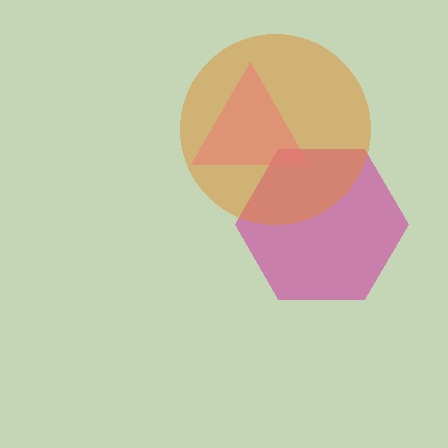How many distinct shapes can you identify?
There are 3 distinct shapes: a magenta hexagon, a pink triangle, an orange circle.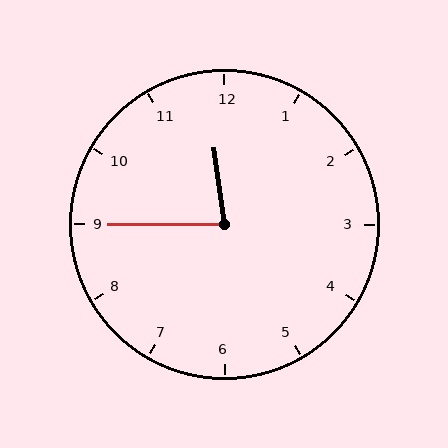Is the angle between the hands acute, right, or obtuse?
It is acute.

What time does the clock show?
11:45.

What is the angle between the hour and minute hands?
Approximately 82 degrees.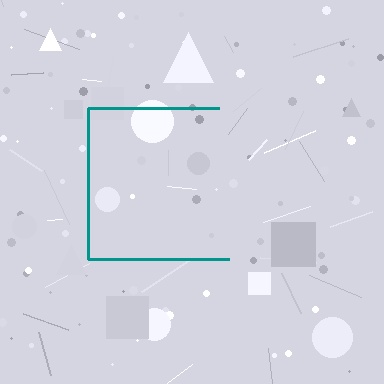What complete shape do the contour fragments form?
The contour fragments form a square.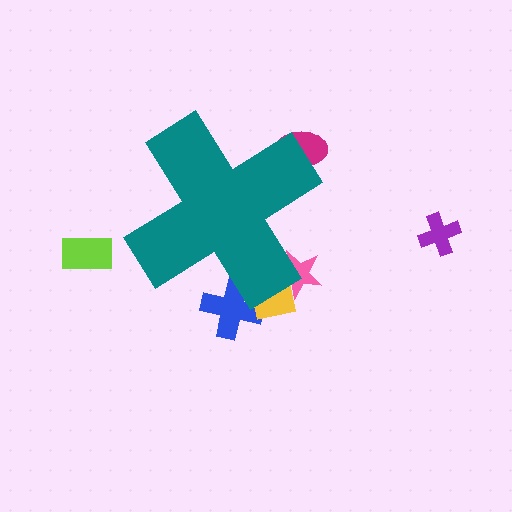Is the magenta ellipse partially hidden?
Yes, the magenta ellipse is partially hidden behind the teal cross.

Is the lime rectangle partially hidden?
No, the lime rectangle is fully visible.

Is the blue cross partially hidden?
Yes, the blue cross is partially hidden behind the teal cross.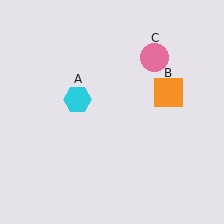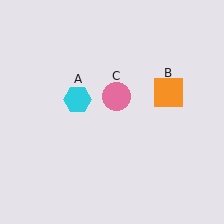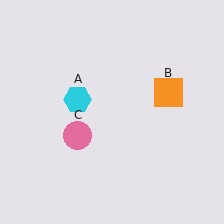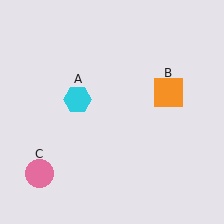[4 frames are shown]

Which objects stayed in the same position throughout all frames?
Cyan hexagon (object A) and orange square (object B) remained stationary.